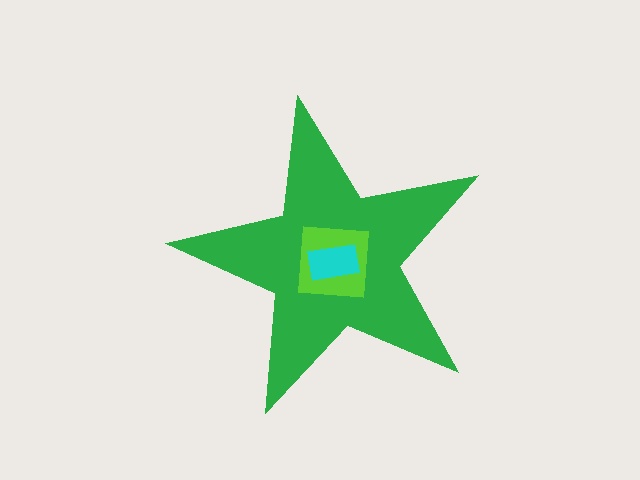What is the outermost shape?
The green star.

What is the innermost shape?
The cyan rectangle.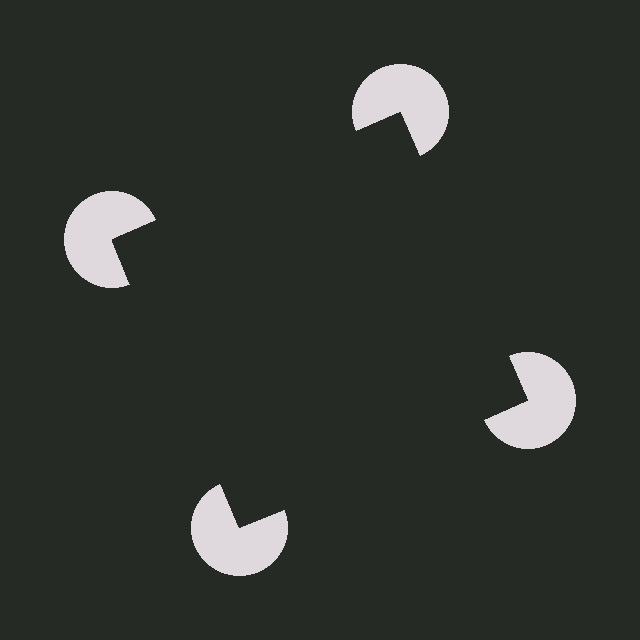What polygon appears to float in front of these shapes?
An illusory square — its edges are inferred from the aligned wedge cuts in the pac-man discs, not physically drawn.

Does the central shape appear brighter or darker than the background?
It typically appears slightly darker than the background, even though no actual brightness change is drawn.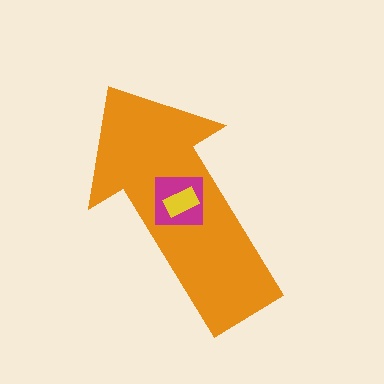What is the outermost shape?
The orange arrow.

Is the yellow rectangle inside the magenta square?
Yes.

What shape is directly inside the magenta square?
The yellow rectangle.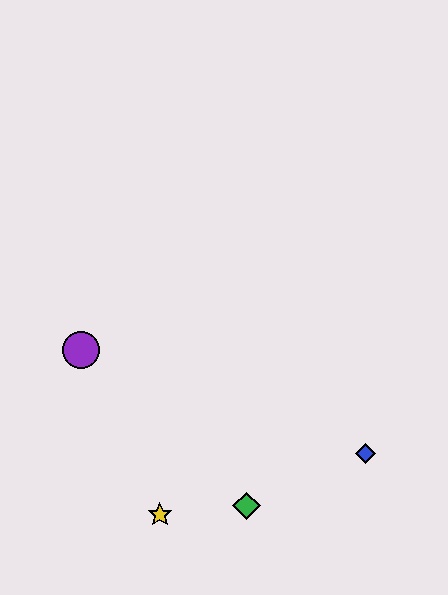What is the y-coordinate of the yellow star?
The yellow star is at y≈515.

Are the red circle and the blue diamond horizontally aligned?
No, the red circle is at y≈350 and the blue diamond is at y≈453.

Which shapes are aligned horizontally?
The red circle, the purple circle are aligned horizontally.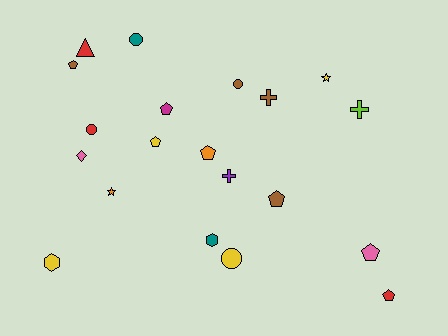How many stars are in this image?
There are 2 stars.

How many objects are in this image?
There are 20 objects.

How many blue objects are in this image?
There are no blue objects.